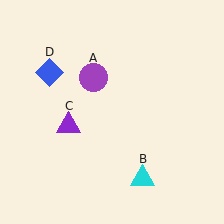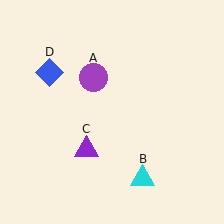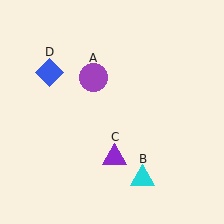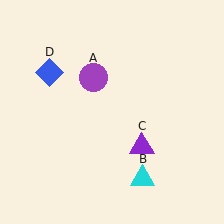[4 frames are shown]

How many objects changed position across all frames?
1 object changed position: purple triangle (object C).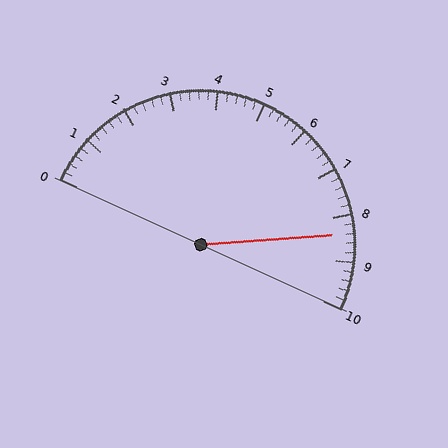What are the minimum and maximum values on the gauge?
The gauge ranges from 0 to 10.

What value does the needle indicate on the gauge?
The needle indicates approximately 8.4.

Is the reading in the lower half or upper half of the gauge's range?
The reading is in the upper half of the range (0 to 10).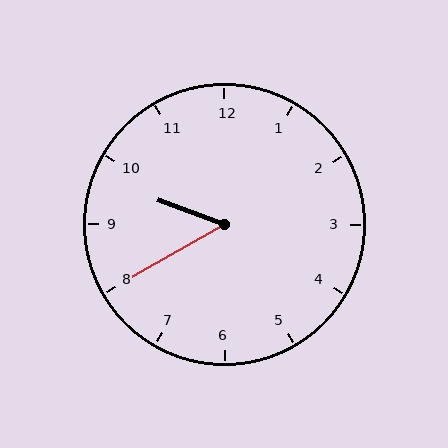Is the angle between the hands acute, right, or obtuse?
It is acute.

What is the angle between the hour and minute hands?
Approximately 50 degrees.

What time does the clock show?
9:40.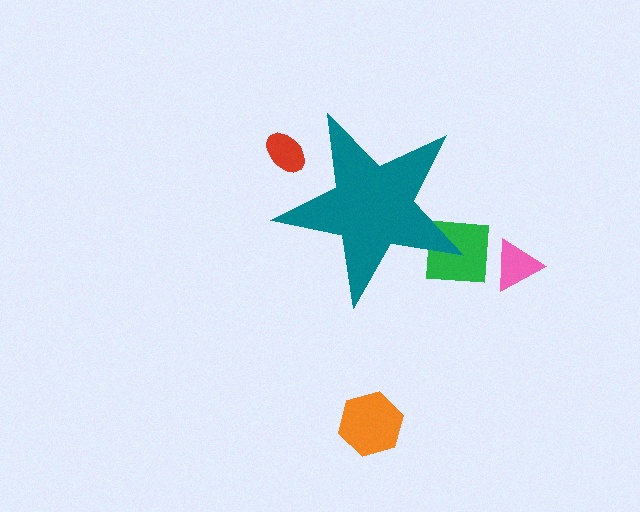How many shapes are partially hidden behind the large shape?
2 shapes are partially hidden.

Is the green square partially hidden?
Yes, the green square is partially hidden behind the teal star.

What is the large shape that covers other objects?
A teal star.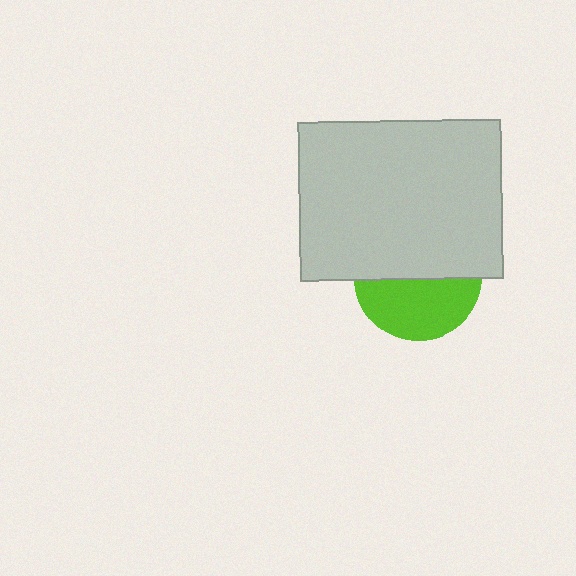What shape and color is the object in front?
The object in front is a light gray rectangle.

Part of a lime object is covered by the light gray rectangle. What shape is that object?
It is a circle.